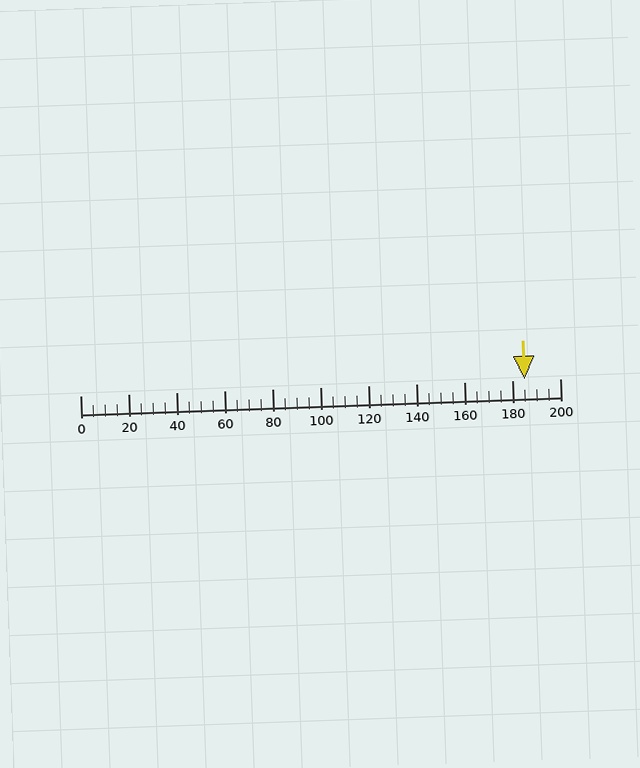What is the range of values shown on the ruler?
The ruler shows values from 0 to 200.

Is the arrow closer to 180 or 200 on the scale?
The arrow is closer to 180.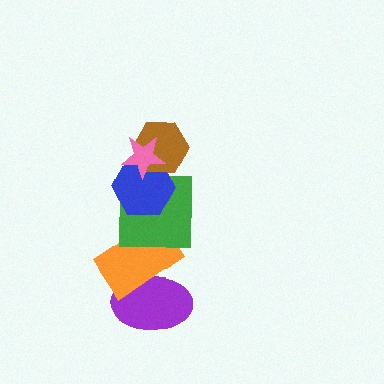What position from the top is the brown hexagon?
The brown hexagon is 2nd from the top.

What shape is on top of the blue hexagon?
The brown hexagon is on top of the blue hexagon.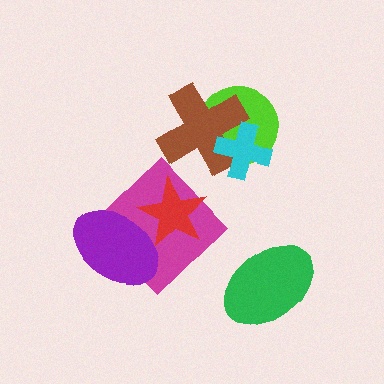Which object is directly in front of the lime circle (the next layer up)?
The brown cross is directly in front of the lime circle.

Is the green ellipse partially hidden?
No, no other shape covers it.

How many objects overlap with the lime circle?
2 objects overlap with the lime circle.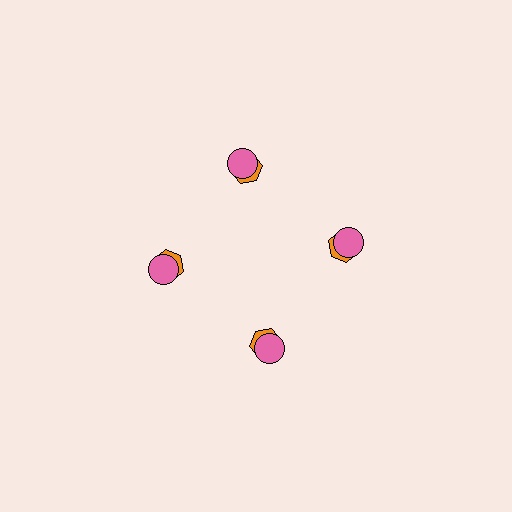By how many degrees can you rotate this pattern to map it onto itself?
The pattern maps onto itself every 90 degrees of rotation.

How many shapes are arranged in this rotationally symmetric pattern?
There are 8 shapes, arranged in 4 groups of 2.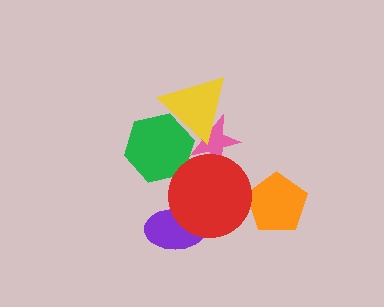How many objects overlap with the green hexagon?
2 objects overlap with the green hexagon.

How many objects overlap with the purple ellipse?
1 object overlaps with the purple ellipse.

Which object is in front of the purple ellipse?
The red circle is in front of the purple ellipse.